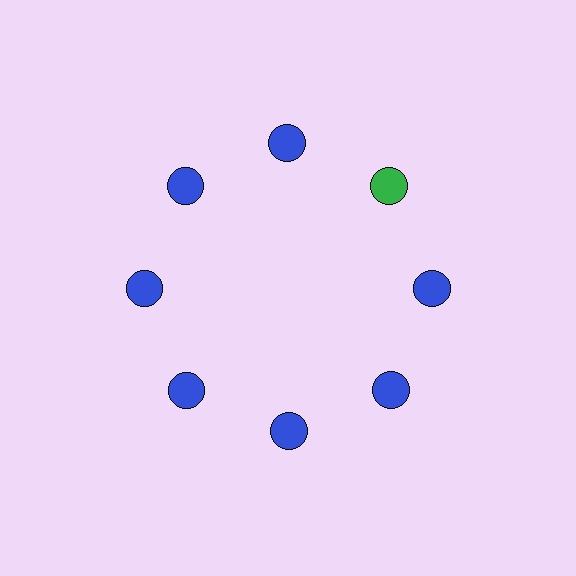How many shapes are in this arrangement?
There are 8 shapes arranged in a ring pattern.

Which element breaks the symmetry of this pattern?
The green circle at roughly the 2 o'clock position breaks the symmetry. All other shapes are blue circles.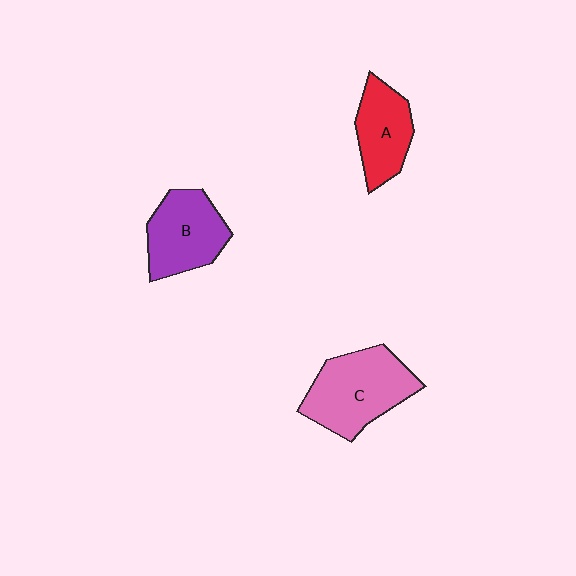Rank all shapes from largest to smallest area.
From largest to smallest: C (pink), B (purple), A (red).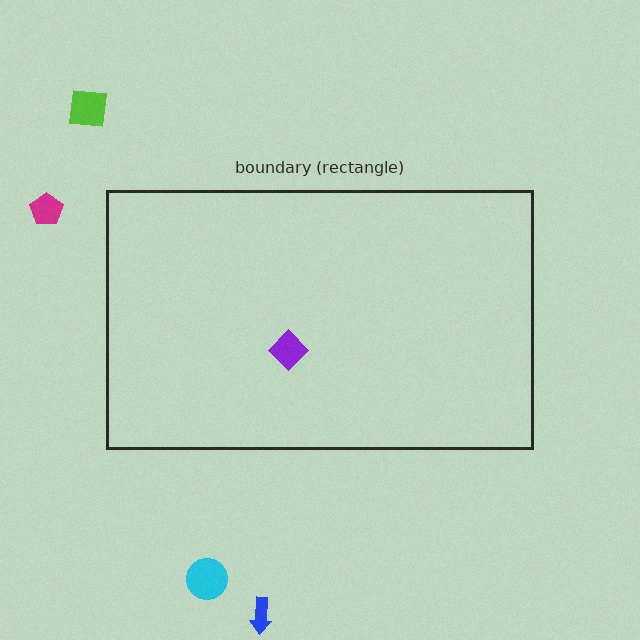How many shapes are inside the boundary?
1 inside, 4 outside.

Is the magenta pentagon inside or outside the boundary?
Outside.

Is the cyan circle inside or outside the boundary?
Outside.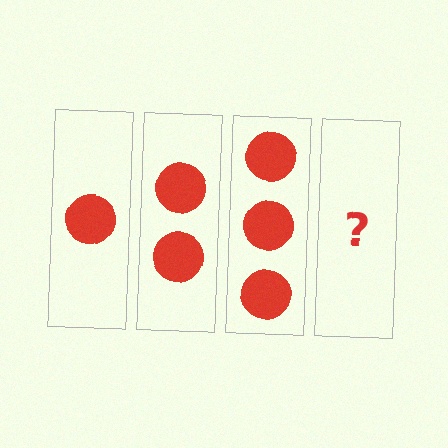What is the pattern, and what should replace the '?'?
The pattern is that each step adds one more circle. The '?' should be 4 circles.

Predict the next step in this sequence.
The next step is 4 circles.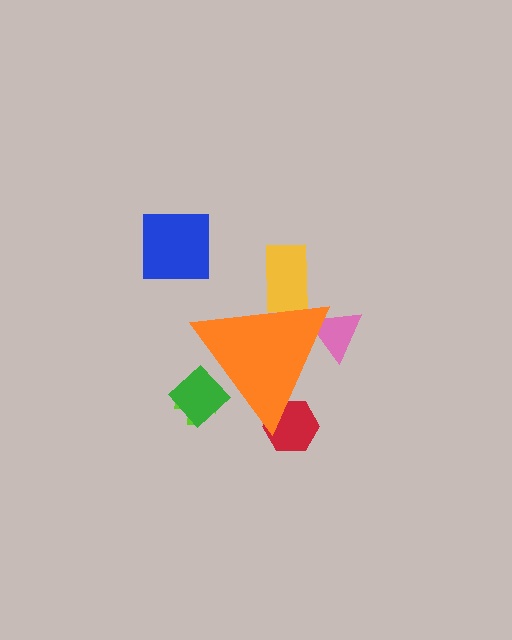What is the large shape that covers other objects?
An orange triangle.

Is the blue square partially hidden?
No, the blue square is fully visible.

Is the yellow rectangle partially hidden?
Yes, the yellow rectangle is partially hidden behind the orange triangle.